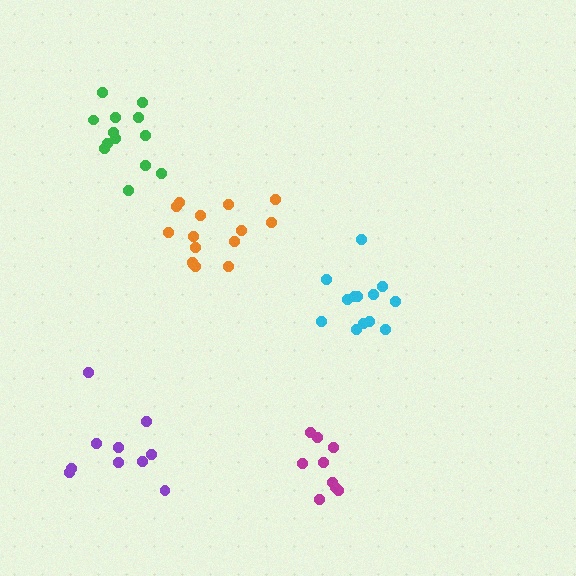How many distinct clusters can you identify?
There are 5 distinct clusters.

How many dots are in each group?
Group 1: 13 dots, Group 2: 9 dots, Group 3: 15 dots, Group 4: 13 dots, Group 5: 10 dots (60 total).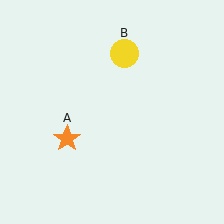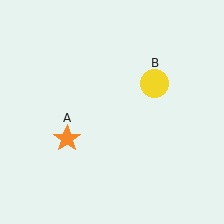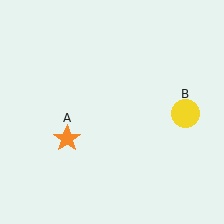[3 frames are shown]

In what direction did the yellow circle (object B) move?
The yellow circle (object B) moved down and to the right.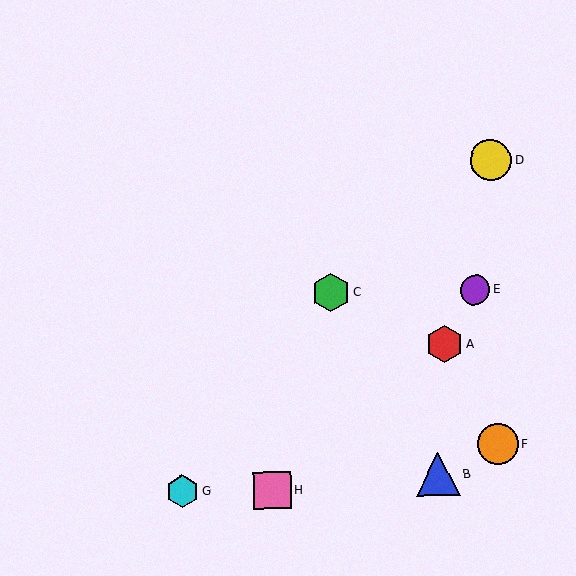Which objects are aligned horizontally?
Objects C, E are aligned horizontally.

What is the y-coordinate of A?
Object A is at y≈344.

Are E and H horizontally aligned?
No, E is at y≈290 and H is at y≈490.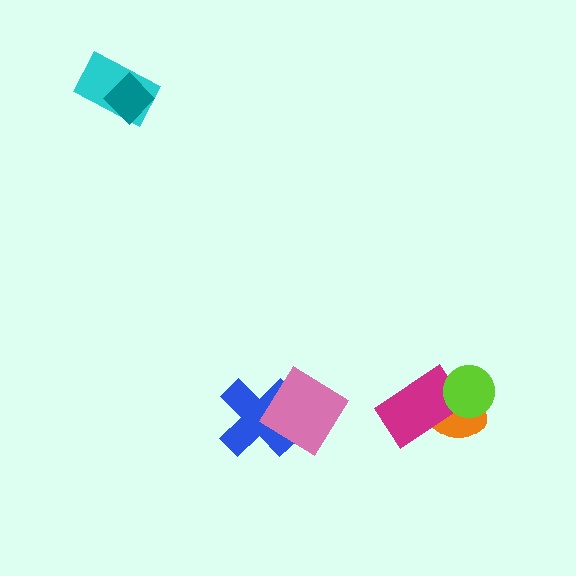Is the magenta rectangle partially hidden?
Yes, it is partially covered by another shape.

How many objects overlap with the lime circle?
2 objects overlap with the lime circle.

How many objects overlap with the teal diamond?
1 object overlaps with the teal diamond.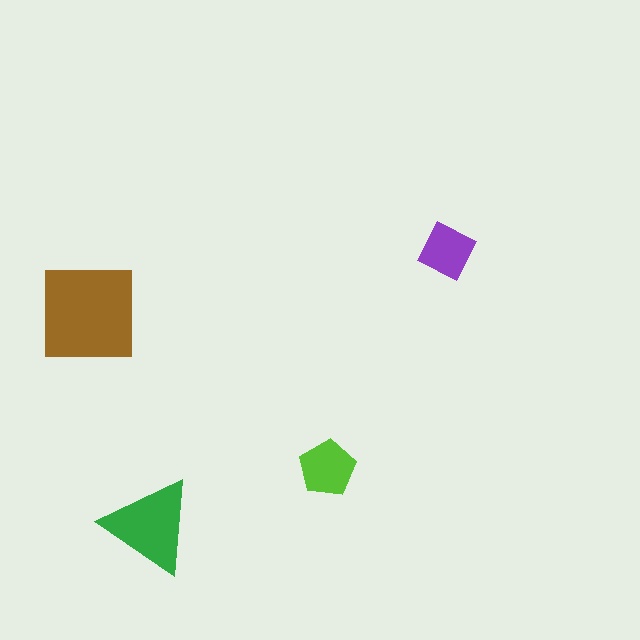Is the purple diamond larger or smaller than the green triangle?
Smaller.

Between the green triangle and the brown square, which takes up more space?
The brown square.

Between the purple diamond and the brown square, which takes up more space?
The brown square.